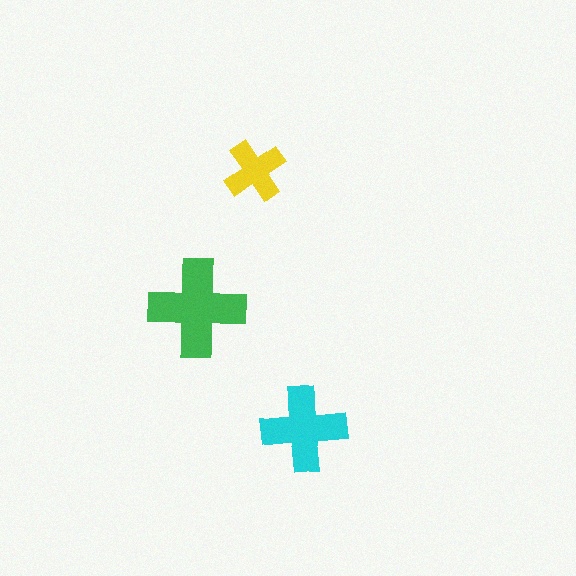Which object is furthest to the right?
The cyan cross is rightmost.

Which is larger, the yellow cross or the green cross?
The green one.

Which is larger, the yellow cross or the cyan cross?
The cyan one.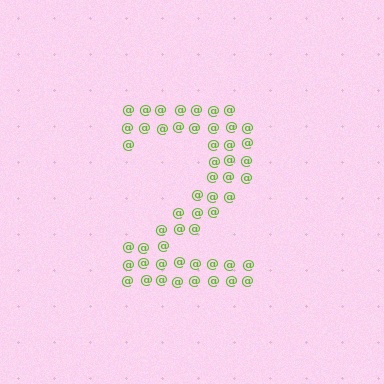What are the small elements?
The small elements are at signs.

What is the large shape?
The large shape is the digit 2.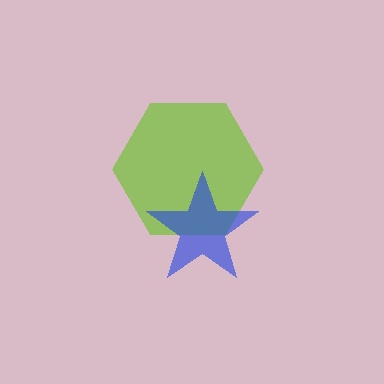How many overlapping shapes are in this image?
There are 2 overlapping shapes in the image.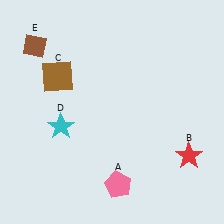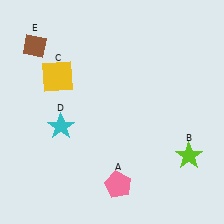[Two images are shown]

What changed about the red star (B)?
In Image 1, B is red. In Image 2, it changed to lime.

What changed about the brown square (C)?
In Image 1, C is brown. In Image 2, it changed to yellow.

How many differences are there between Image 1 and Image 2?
There are 2 differences between the two images.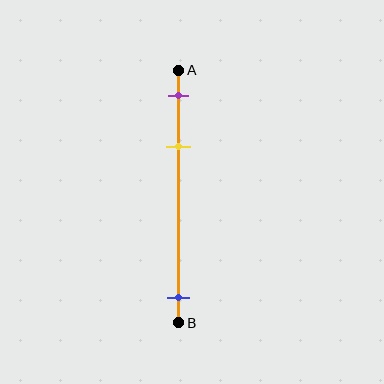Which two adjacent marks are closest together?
The purple and yellow marks are the closest adjacent pair.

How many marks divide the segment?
There are 3 marks dividing the segment.